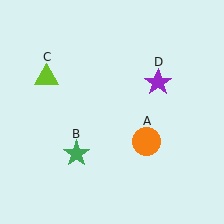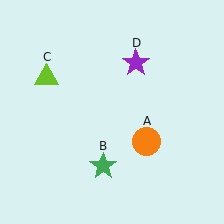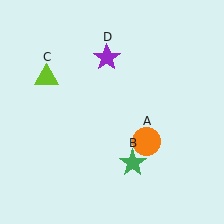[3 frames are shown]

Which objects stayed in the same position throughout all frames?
Orange circle (object A) and lime triangle (object C) remained stationary.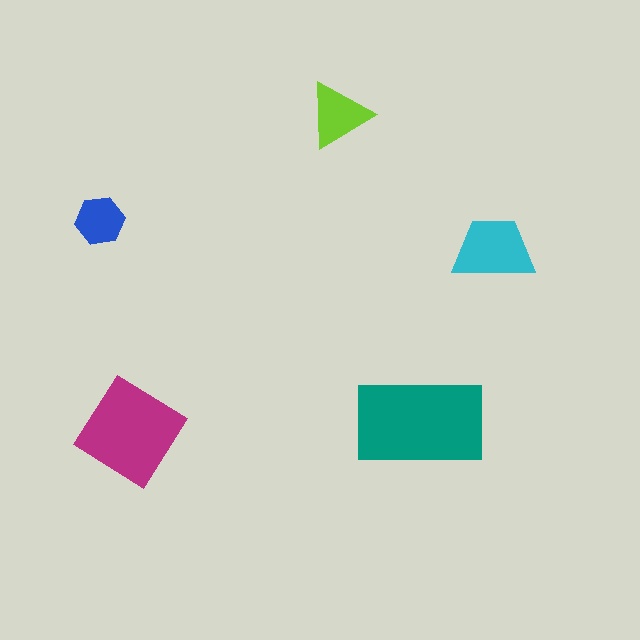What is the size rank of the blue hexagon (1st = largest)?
5th.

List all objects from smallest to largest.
The blue hexagon, the lime triangle, the cyan trapezoid, the magenta diamond, the teal rectangle.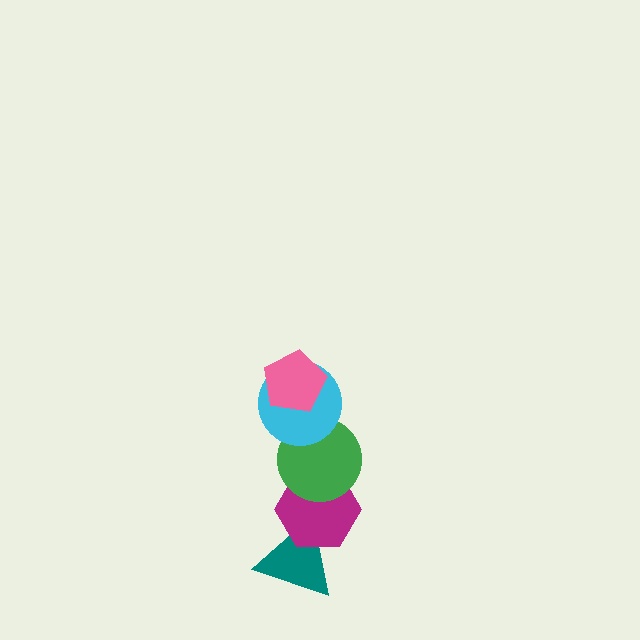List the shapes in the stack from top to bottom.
From top to bottom: the pink pentagon, the cyan circle, the green circle, the magenta hexagon, the teal triangle.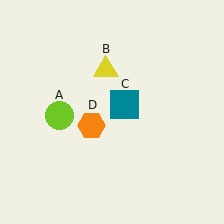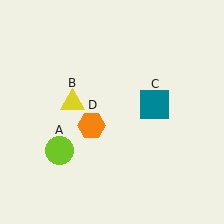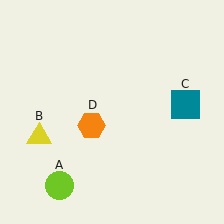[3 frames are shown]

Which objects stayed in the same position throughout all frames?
Orange hexagon (object D) remained stationary.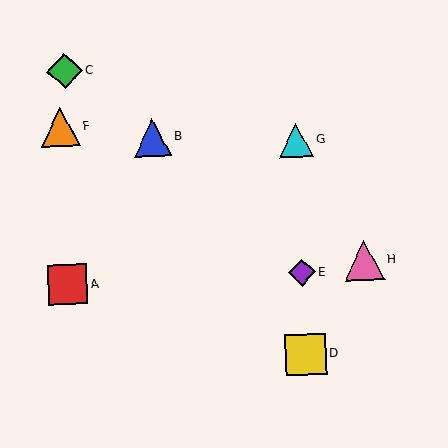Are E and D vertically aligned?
Yes, both are at x≈302.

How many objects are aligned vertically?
3 objects (D, E, G) are aligned vertically.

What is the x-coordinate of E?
Object E is at x≈302.